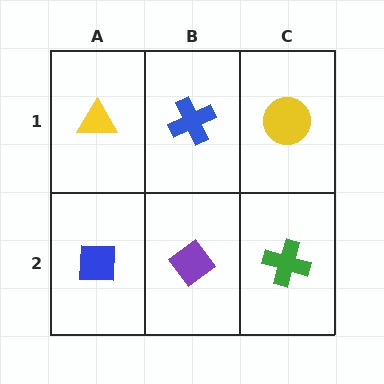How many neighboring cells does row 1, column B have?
3.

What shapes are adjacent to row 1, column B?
A purple diamond (row 2, column B), a yellow triangle (row 1, column A), a yellow circle (row 1, column C).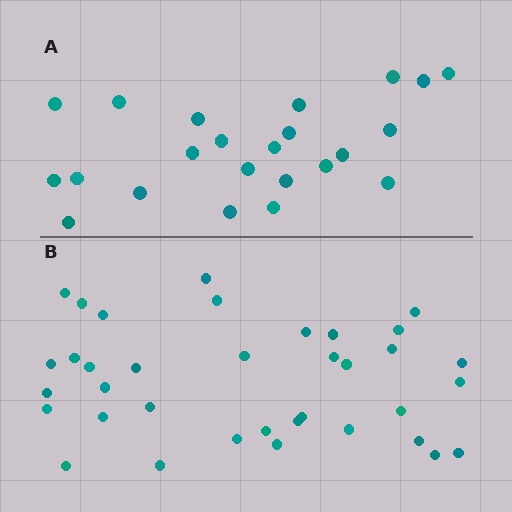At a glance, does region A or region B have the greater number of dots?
Region B (the bottom region) has more dots.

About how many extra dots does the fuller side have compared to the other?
Region B has approximately 15 more dots than region A.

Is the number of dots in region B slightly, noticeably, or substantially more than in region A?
Region B has substantially more. The ratio is roughly 1.6 to 1.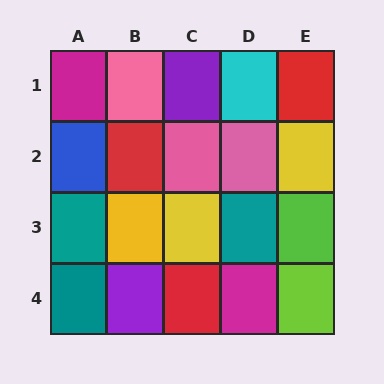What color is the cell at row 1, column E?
Red.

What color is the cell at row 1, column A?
Magenta.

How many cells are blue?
1 cell is blue.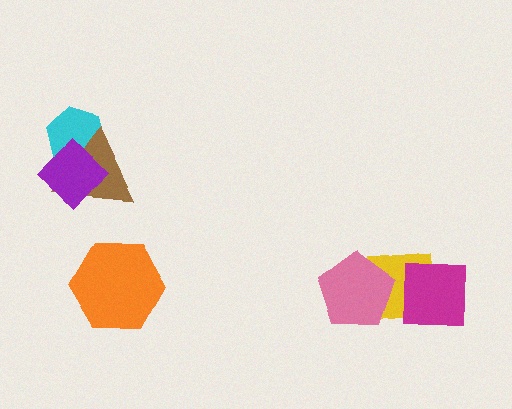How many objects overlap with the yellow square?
2 objects overlap with the yellow square.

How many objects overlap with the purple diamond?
2 objects overlap with the purple diamond.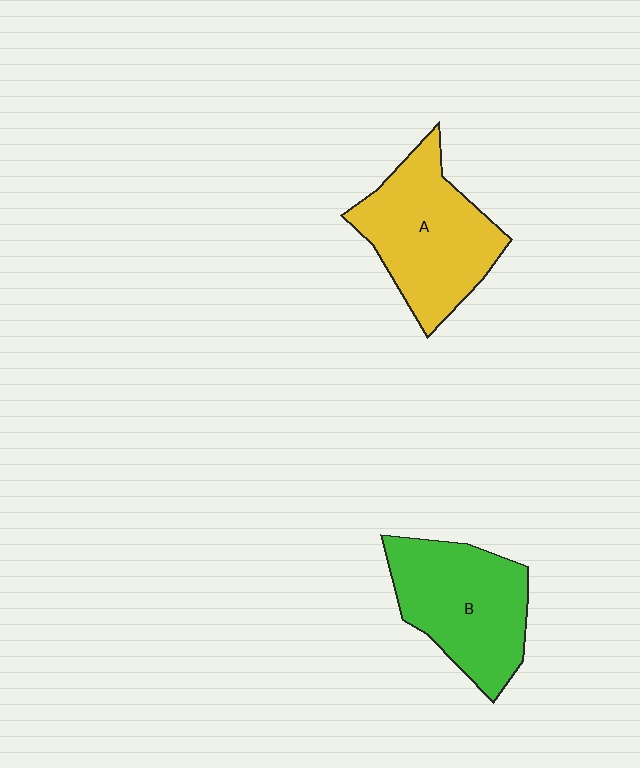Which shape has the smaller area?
Shape B (green).